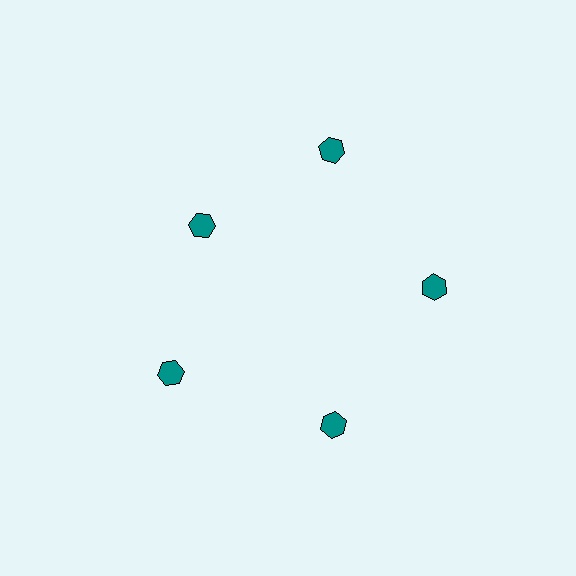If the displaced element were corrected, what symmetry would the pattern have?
It would have 5-fold rotational symmetry — the pattern would map onto itself every 72 degrees.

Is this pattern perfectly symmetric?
No. The 5 teal hexagons are arranged in a ring, but one element near the 10 o'clock position is pulled inward toward the center, breaking the 5-fold rotational symmetry.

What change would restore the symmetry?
The symmetry would be restored by moving it outward, back onto the ring so that all 5 hexagons sit at equal angles and equal distance from the center.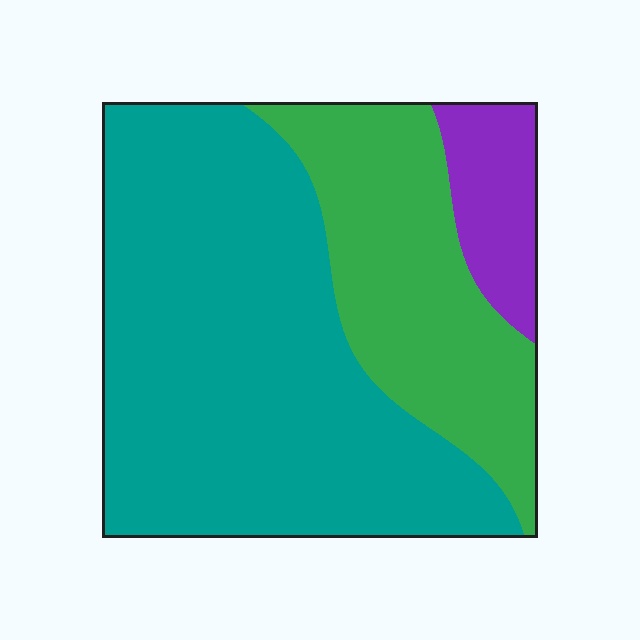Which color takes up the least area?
Purple, at roughly 10%.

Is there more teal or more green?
Teal.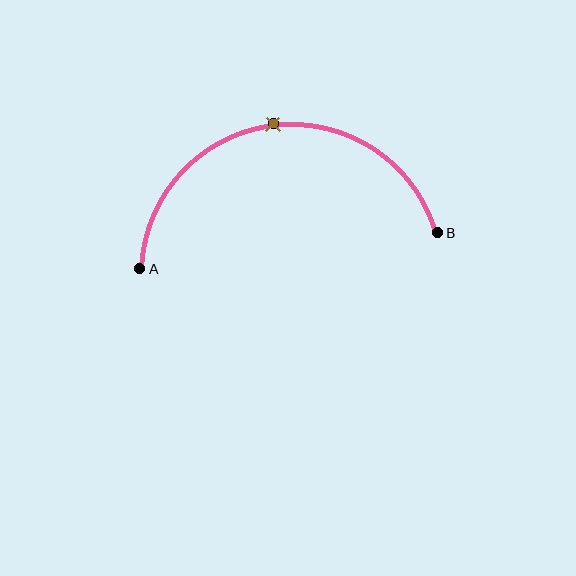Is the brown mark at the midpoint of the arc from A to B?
Yes. The brown mark lies on the arc at equal arc-length from both A and B — it is the arc midpoint.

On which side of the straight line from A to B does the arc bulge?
The arc bulges above the straight line connecting A and B.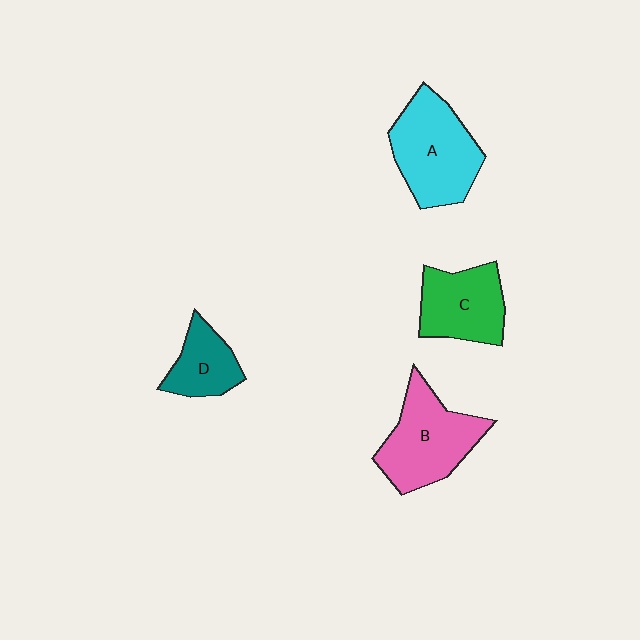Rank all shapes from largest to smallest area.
From largest to smallest: A (cyan), B (pink), C (green), D (teal).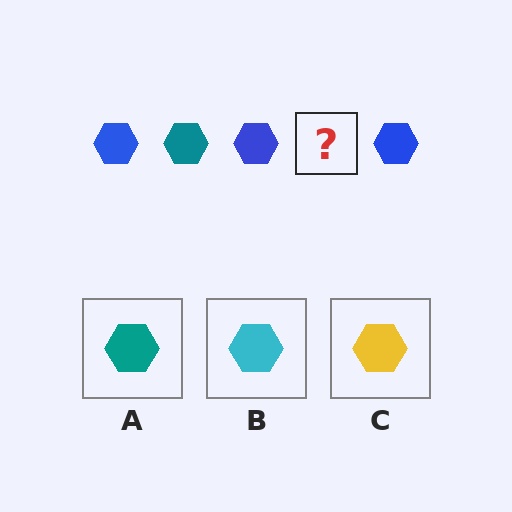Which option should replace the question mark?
Option A.